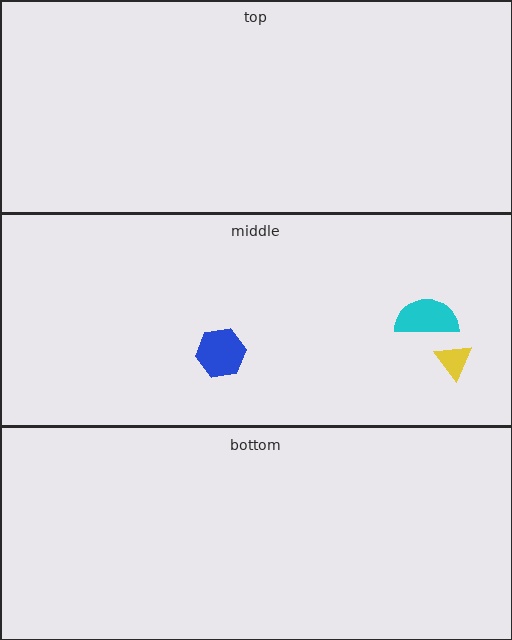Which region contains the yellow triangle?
The middle region.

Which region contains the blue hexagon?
The middle region.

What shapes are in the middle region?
The cyan semicircle, the yellow triangle, the blue hexagon.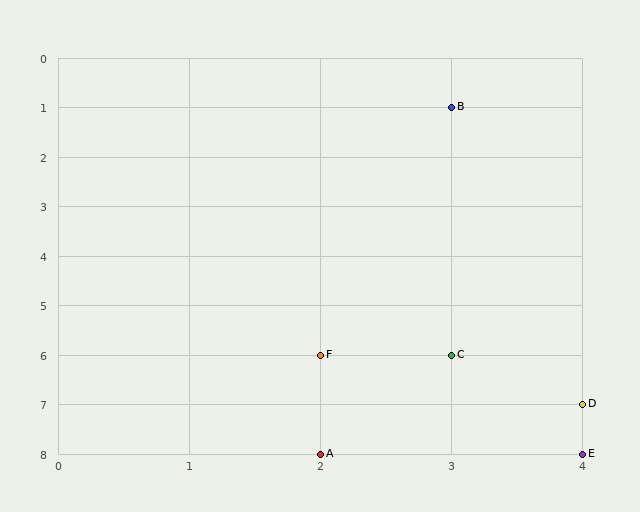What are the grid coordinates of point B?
Point B is at grid coordinates (3, 1).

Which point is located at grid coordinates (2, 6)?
Point F is at (2, 6).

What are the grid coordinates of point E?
Point E is at grid coordinates (4, 8).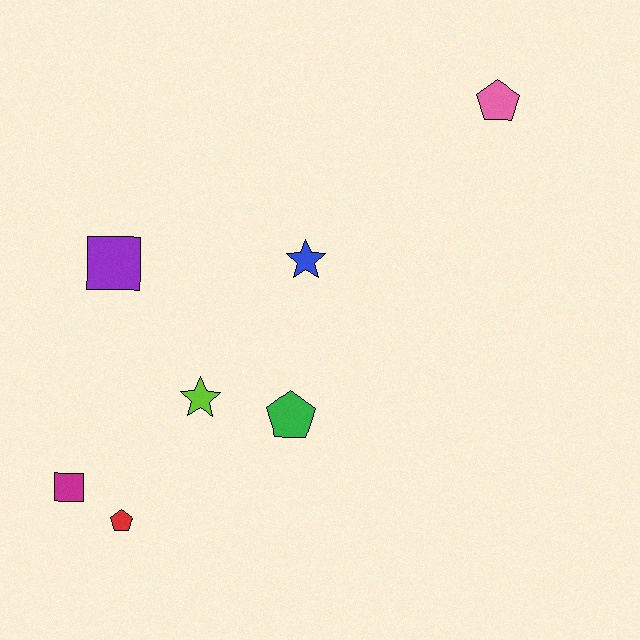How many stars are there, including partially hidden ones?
There are 2 stars.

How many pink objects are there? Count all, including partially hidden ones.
There is 1 pink object.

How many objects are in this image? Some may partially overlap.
There are 7 objects.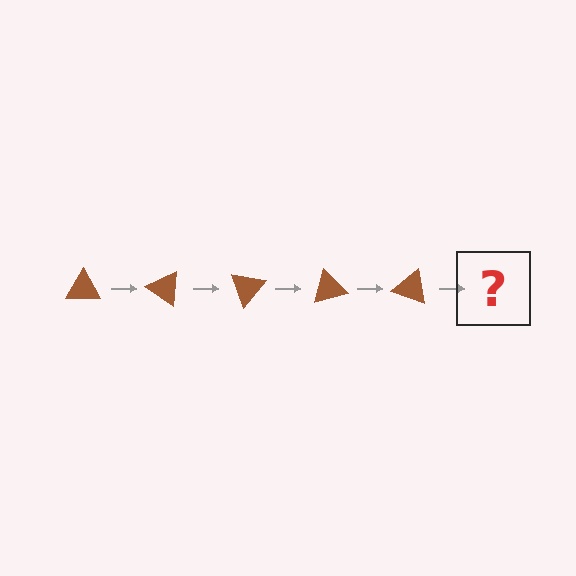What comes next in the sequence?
The next element should be a brown triangle rotated 175 degrees.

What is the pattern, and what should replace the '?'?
The pattern is that the triangle rotates 35 degrees each step. The '?' should be a brown triangle rotated 175 degrees.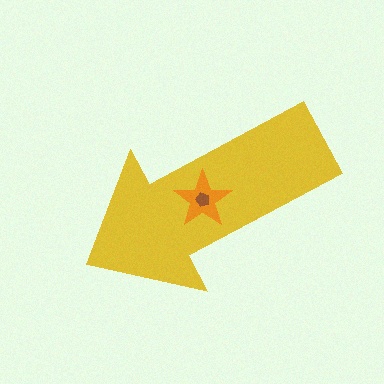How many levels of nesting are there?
3.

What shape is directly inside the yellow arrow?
The orange star.